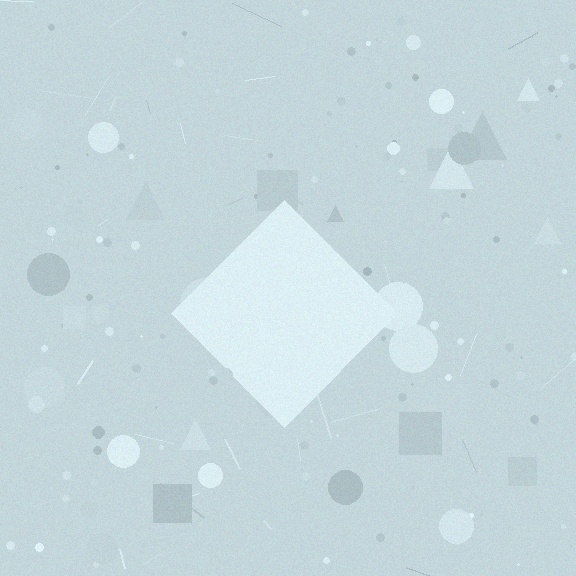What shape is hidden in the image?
A diamond is hidden in the image.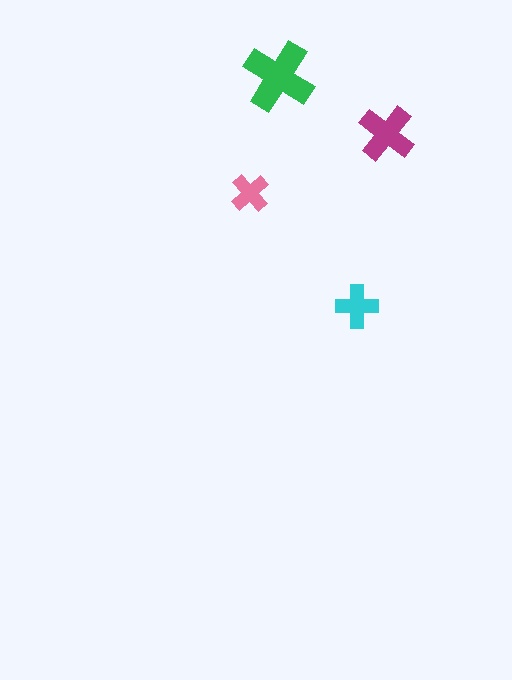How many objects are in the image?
There are 4 objects in the image.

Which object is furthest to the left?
The pink cross is leftmost.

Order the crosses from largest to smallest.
the green one, the magenta one, the cyan one, the pink one.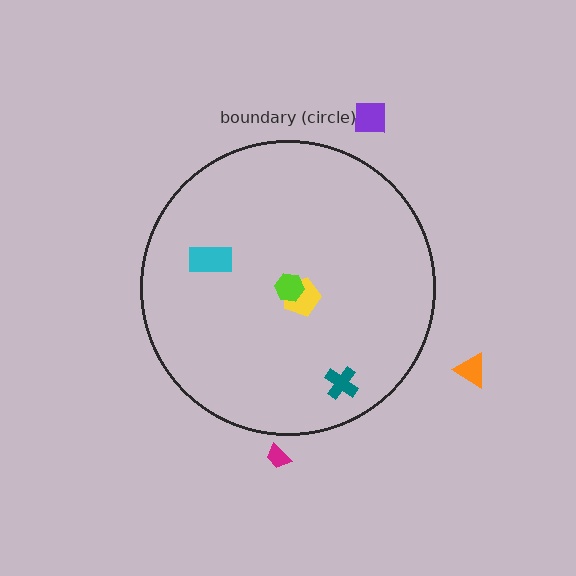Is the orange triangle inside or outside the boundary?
Outside.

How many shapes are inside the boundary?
4 inside, 3 outside.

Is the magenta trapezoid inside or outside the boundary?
Outside.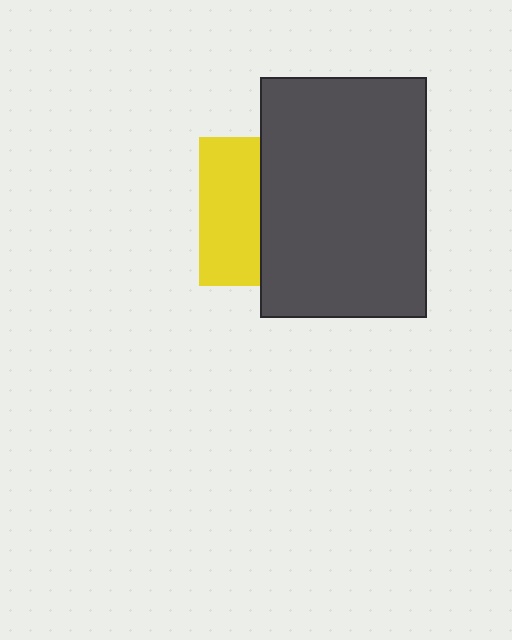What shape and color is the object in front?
The object in front is a dark gray rectangle.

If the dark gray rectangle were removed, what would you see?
You would see the complete yellow square.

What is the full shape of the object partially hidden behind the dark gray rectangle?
The partially hidden object is a yellow square.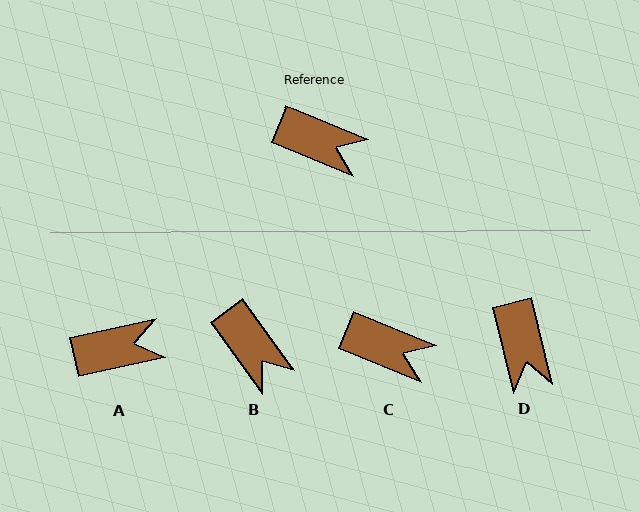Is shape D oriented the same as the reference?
No, it is off by about 54 degrees.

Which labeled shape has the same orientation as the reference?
C.